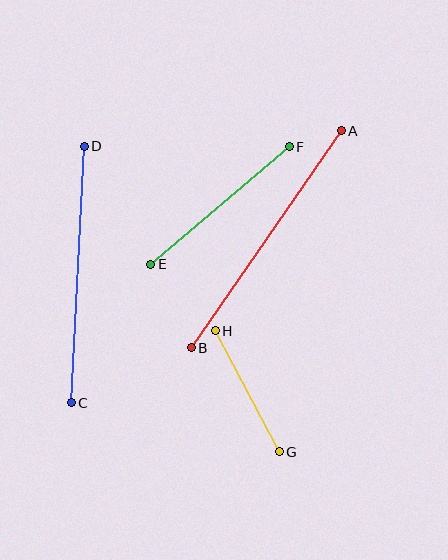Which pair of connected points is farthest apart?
Points A and B are farthest apart.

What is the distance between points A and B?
The distance is approximately 264 pixels.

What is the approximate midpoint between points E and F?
The midpoint is at approximately (220, 206) pixels.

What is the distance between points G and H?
The distance is approximately 137 pixels.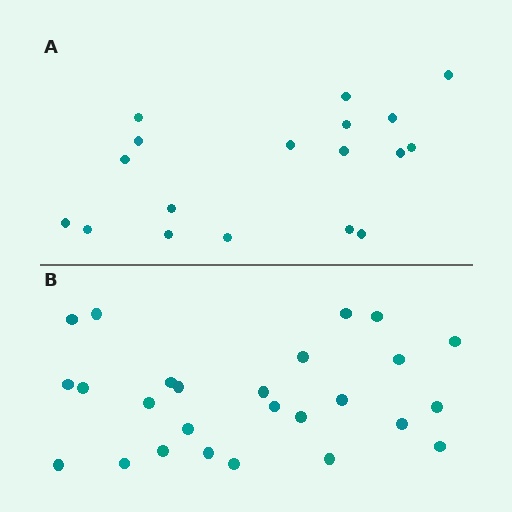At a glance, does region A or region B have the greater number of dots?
Region B (the bottom region) has more dots.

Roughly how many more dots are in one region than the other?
Region B has roughly 8 or so more dots than region A.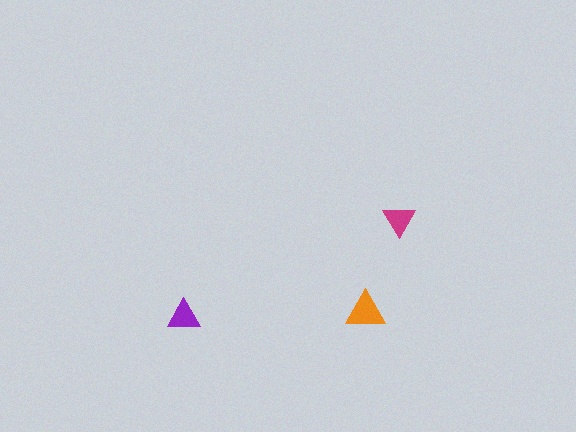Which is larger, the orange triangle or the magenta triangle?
The orange one.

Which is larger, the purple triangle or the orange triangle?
The orange one.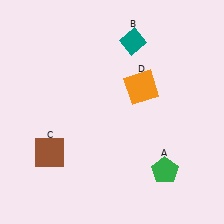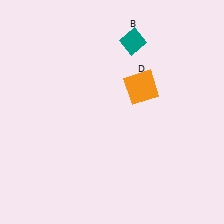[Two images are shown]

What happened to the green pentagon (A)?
The green pentagon (A) was removed in Image 2. It was in the bottom-right area of Image 1.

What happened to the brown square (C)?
The brown square (C) was removed in Image 2. It was in the bottom-left area of Image 1.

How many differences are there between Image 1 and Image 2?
There are 2 differences between the two images.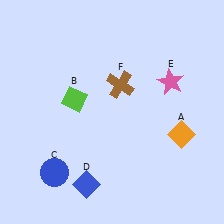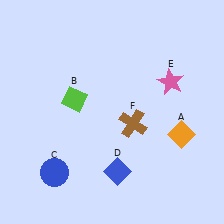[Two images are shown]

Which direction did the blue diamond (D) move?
The blue diamond (D) moved right.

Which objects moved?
The objects that moved are: the blue diamond (D), the brown cross (F).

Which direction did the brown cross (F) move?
The brown cross (F) moved down.